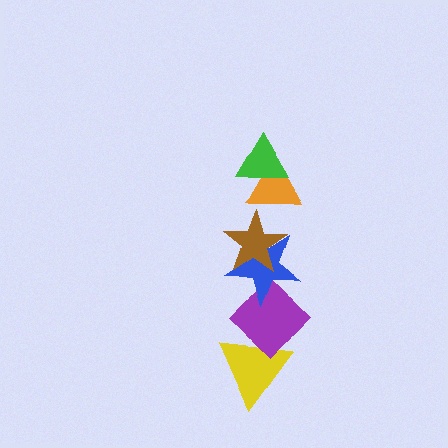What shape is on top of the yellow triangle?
The purple diamond is on top of the yellow triangle.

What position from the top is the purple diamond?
The purple diamond is 5th from the top.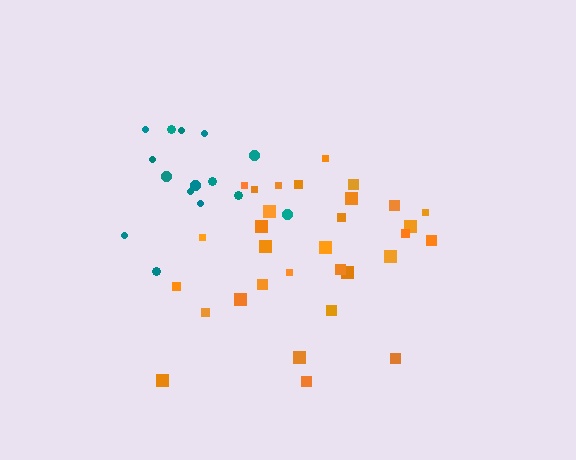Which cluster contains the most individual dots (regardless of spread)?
Orange (31).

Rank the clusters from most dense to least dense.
teal, orange.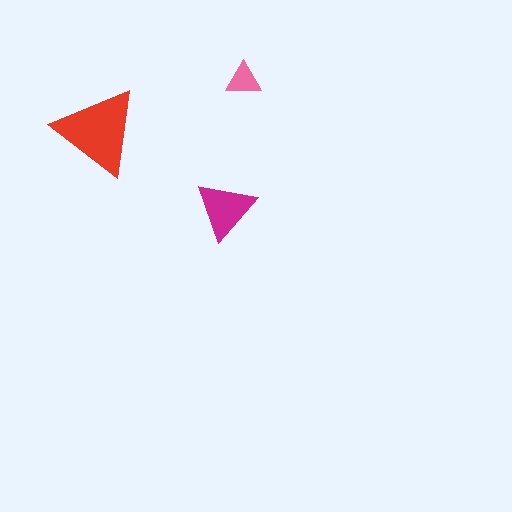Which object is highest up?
The pink triangle is topmost.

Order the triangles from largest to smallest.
the red one, the magenta one, the pink one.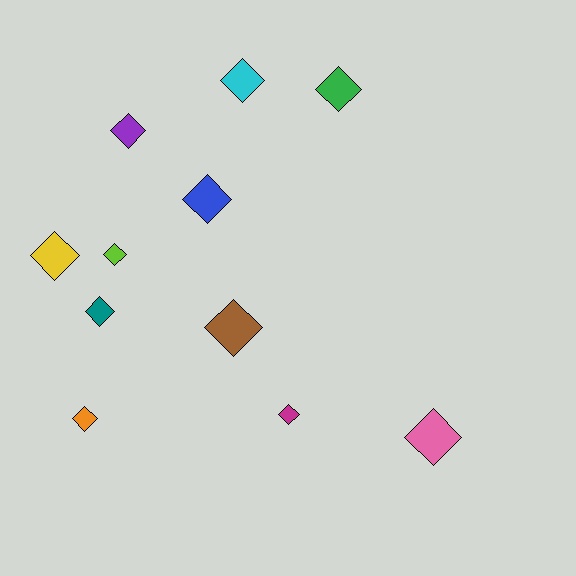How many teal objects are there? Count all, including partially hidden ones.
There is 1 teal object.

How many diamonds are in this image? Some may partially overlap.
There are 11 diamonds.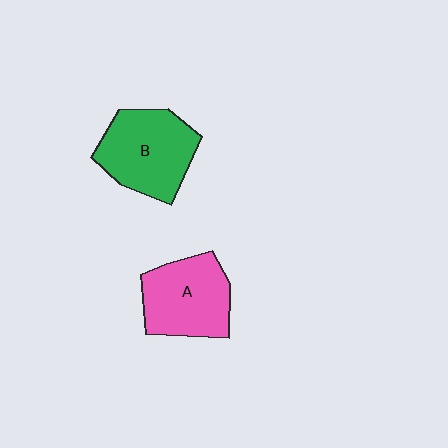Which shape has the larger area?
Shape B (green).